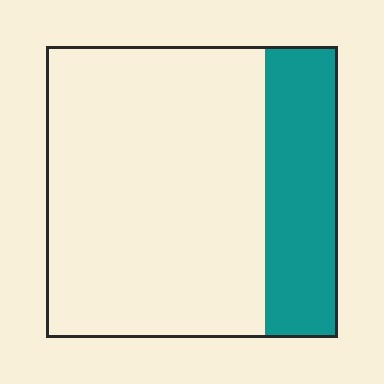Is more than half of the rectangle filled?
No.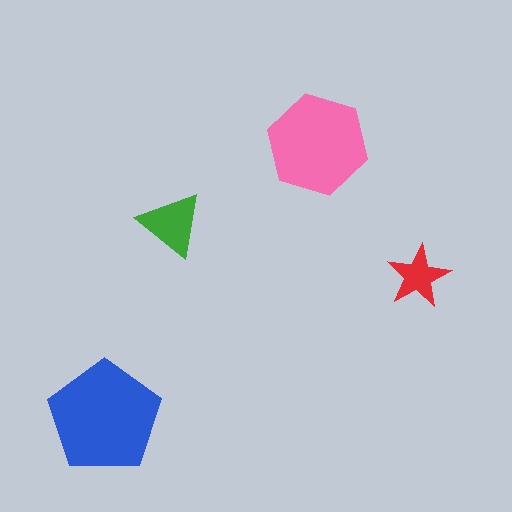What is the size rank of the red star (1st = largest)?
4th.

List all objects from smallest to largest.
The red star, the green triangle, the pink hexagon, the blue pentagon.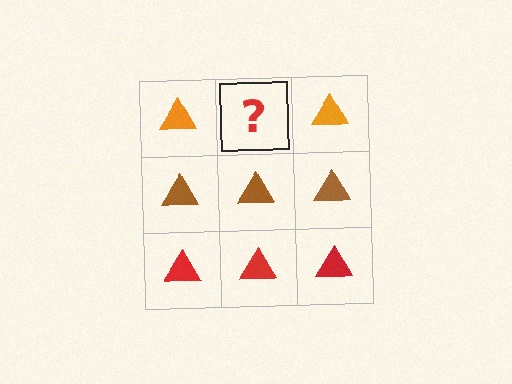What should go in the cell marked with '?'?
The missing cell should contain an orange triangle.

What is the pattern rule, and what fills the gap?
The rule is that each row has a consistent color. The gap should be filled with an orange triangle.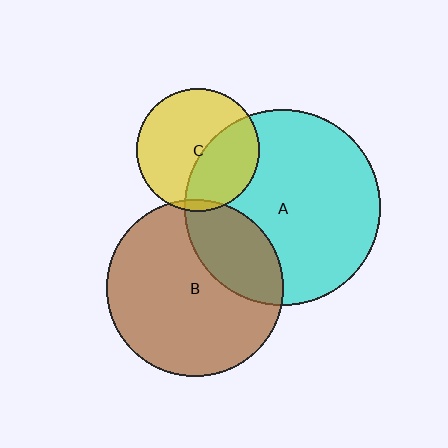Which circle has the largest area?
Circle A (cyan).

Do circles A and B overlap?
Yes.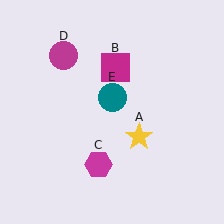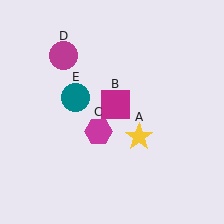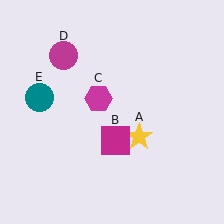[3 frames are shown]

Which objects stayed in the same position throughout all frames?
Yellow star (object A) and magenta circle (object D) remained stationary.